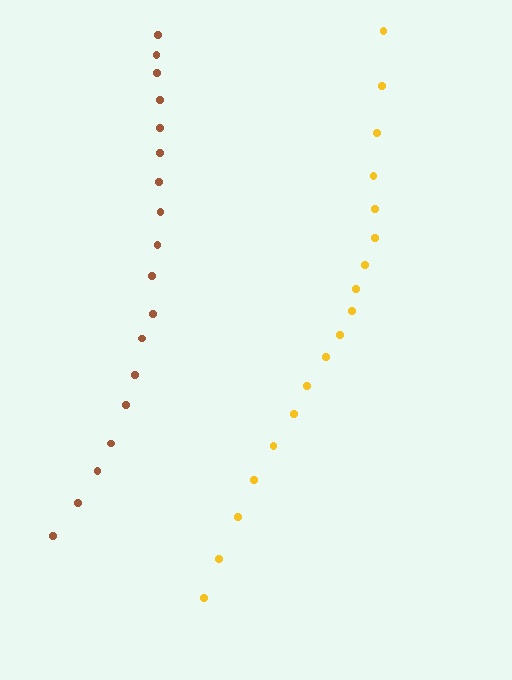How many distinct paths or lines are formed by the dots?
There are 2 distinct paths.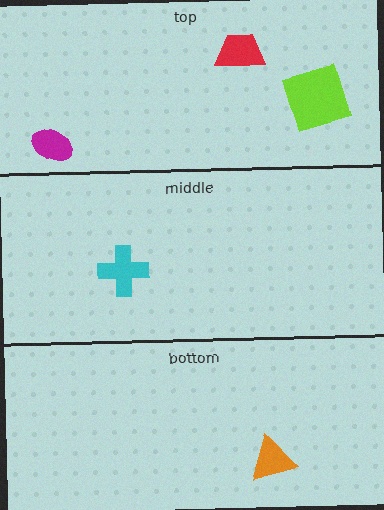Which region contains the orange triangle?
The bottom region.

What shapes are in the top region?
The lime square, the red trapezoid, the magenta ellipse.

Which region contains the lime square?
The top region.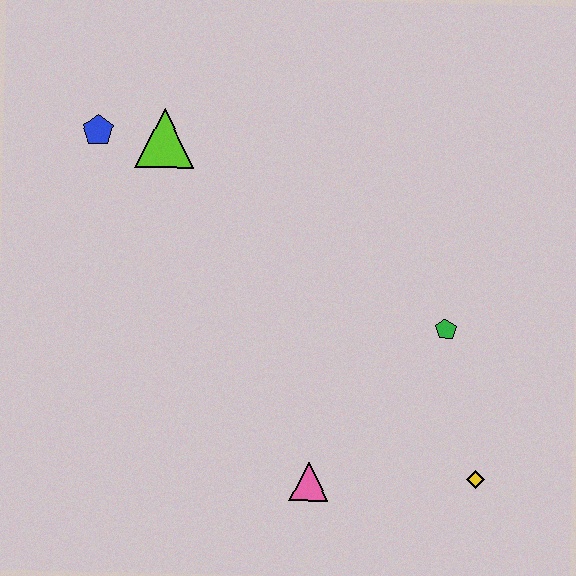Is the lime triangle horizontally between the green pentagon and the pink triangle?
No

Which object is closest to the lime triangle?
The blue pentagon is closest to the lime triangle.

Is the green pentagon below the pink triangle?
No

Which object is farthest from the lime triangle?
The yellow diamond is farthest from the lime triangle.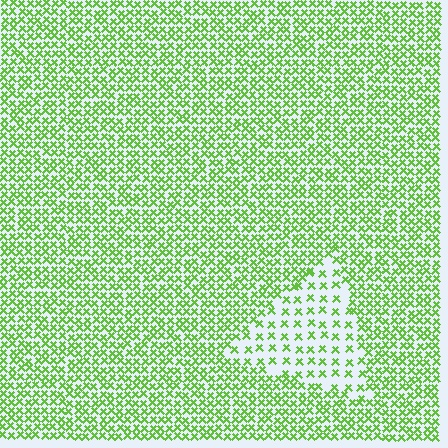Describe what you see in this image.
The image contains small lime elements arranged at two different densities. A triangle-shaped region is visible where the elements are less densely packed than the surrounding area.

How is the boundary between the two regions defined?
The boundary is defined by a change in element density (approximately 2.3x ratio). All elements are the same color, size, and shape.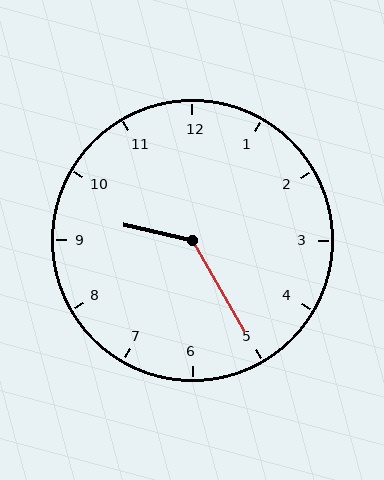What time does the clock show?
9:25.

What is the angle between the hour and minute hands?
Approximately 132 degrees.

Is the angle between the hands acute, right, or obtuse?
It is obtuse.